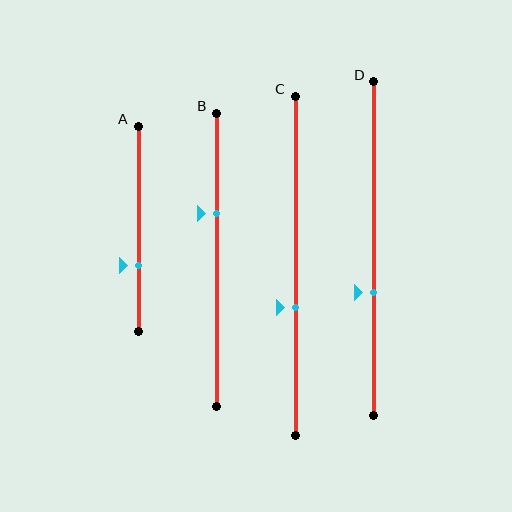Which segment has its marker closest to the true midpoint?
Segment C has its marker closest to the true midpoint.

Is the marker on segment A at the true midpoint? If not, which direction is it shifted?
No, the marker on segment A is shifted downward by about 18% of the segment length.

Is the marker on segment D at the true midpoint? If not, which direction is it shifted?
No, the marker on segment D is shifted downward by about 13% of the segment length.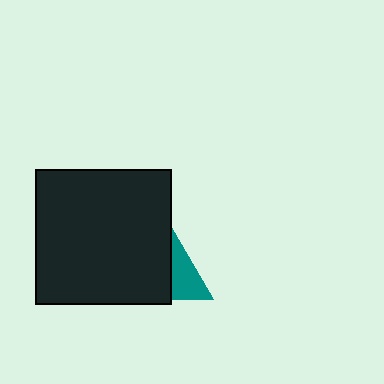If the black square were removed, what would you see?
You would see the complete teal triangle.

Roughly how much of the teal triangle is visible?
A small part of it is visible (roughly 42%).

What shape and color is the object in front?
The object in front is a black square.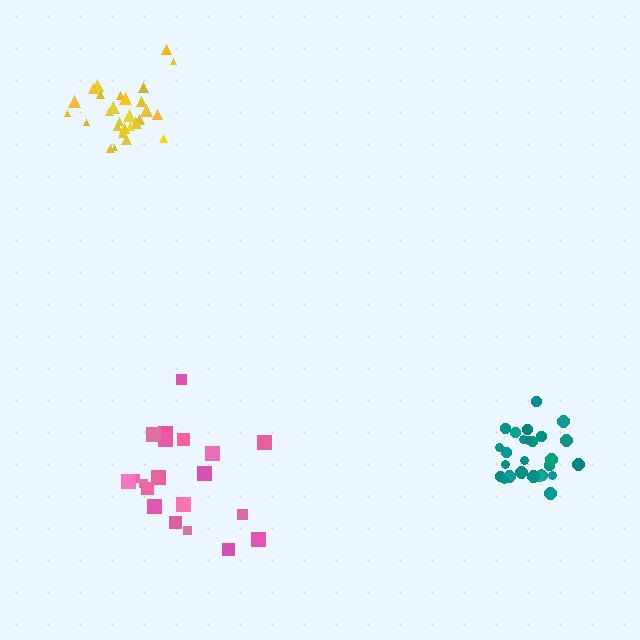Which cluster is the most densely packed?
Teal.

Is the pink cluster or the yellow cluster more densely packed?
Yellow.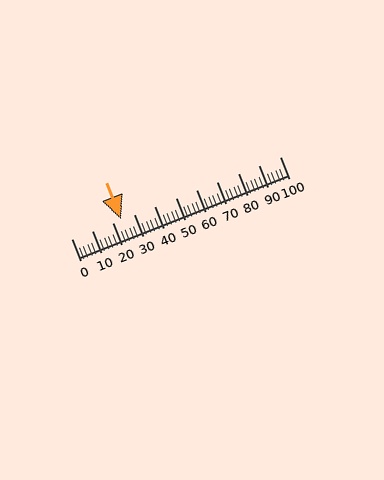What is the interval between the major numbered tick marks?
The major tick marks are spaced 10 units apart.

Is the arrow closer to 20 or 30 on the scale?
The arrow is closer to 20.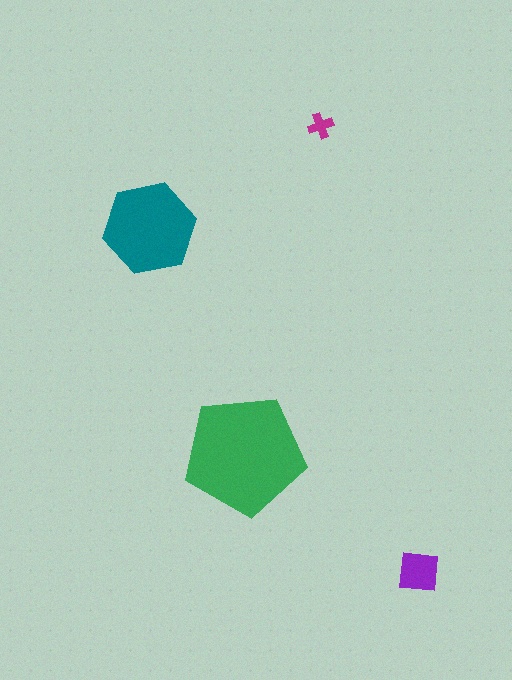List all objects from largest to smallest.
The green pentagon, the teal hexagon, the purple square, the magenta cross.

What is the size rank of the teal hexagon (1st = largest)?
2nd.